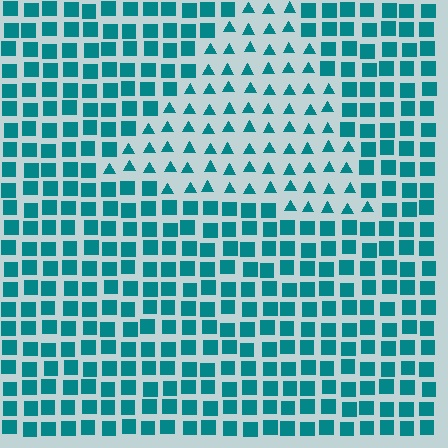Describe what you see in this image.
The image is filled with small teal elements arranged in a uniform grid. A triangle-shaped region contains triangles, while the surrounding area contains squares. The boundary is defined purely by the change in element shape.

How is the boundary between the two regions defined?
The boundary is defined by a change in element shape: triangles inside vs. squares outside. All elements share the same color and spacing.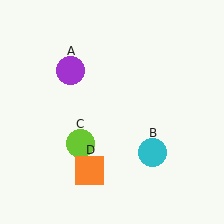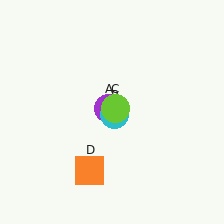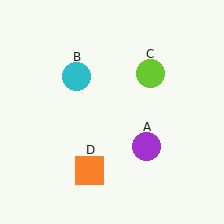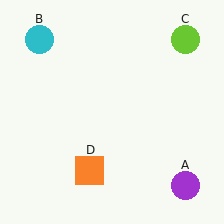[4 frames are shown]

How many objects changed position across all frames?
3 objects changed position: purple circle (object A), cyan circle (object B), lime circle (object C).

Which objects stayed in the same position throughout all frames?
Orange square (object D) remained stationary.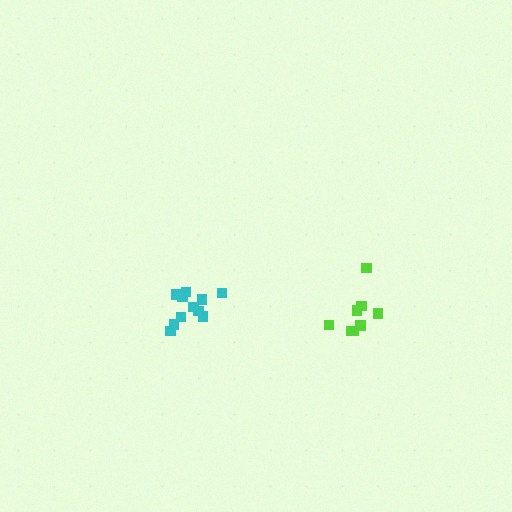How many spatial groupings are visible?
There are 2 spatial groupings.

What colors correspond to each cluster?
The clusters are colored: cyan, lime.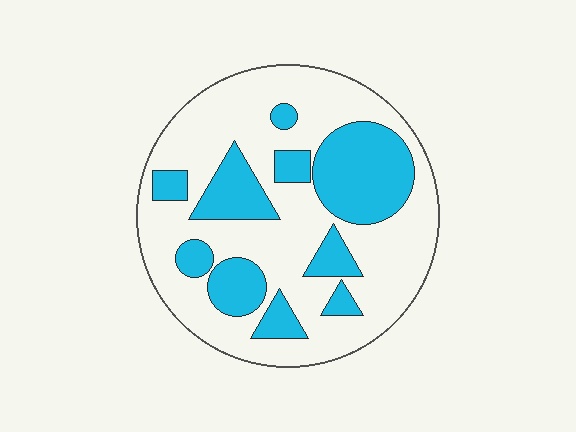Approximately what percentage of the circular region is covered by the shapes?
Approximately 30%.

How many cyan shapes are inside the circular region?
10.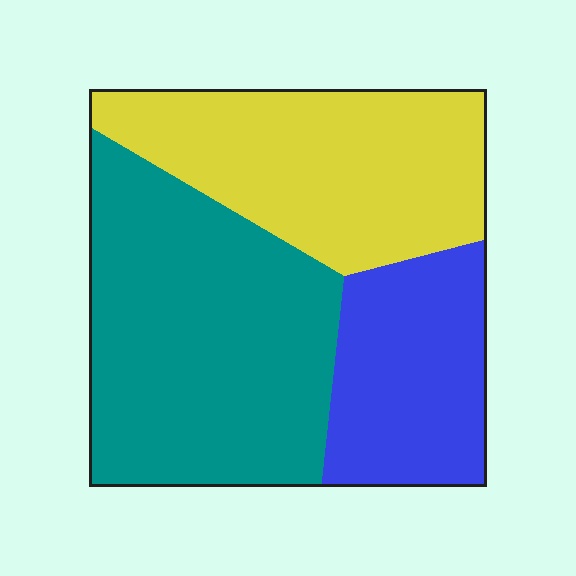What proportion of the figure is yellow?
Yellow takes up about one third (1/3) of the figure.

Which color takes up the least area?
Blue, at roughly 20%.